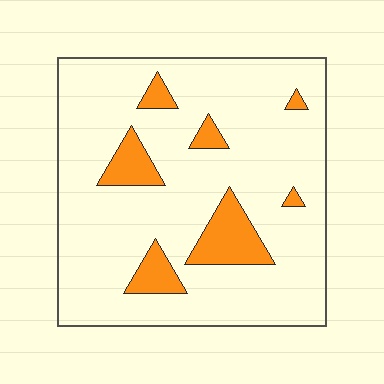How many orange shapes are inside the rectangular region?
7.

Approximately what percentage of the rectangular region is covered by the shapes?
Approximately 15%.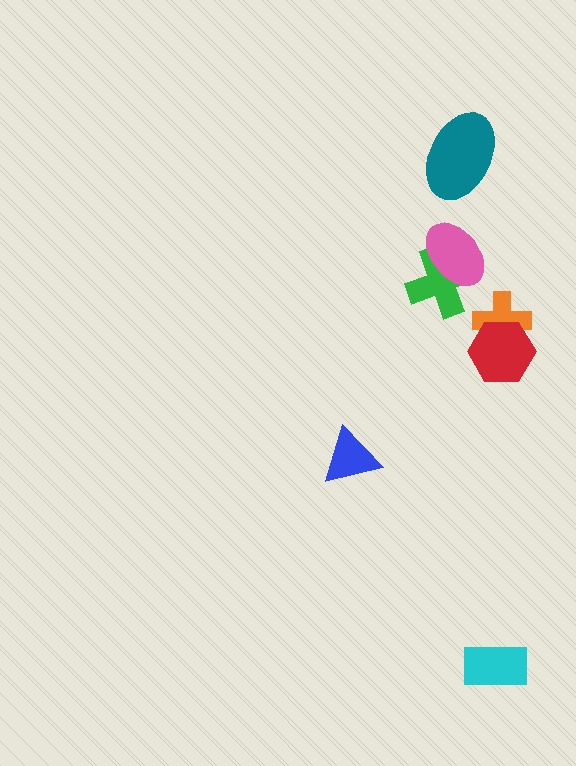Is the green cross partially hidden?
Yes, it is partially covered by another shape.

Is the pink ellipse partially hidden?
No, no other shape covers it.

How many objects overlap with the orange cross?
1 object overlaps with the orange cross.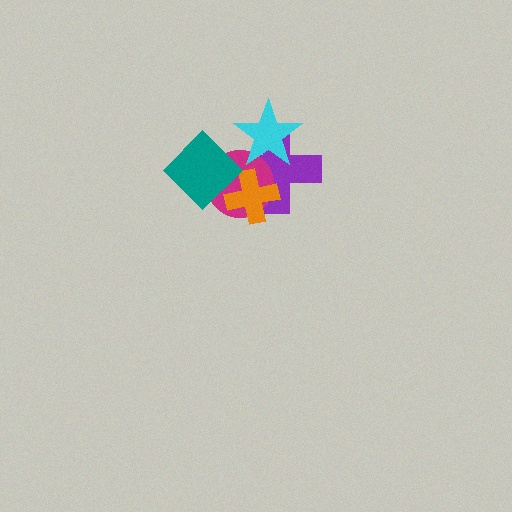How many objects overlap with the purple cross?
4 objects overlap with the purple cross.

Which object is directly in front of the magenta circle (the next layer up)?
The cyan star is directly in front of the magenta circle.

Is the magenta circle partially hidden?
Yes, it is partially covered by another shape.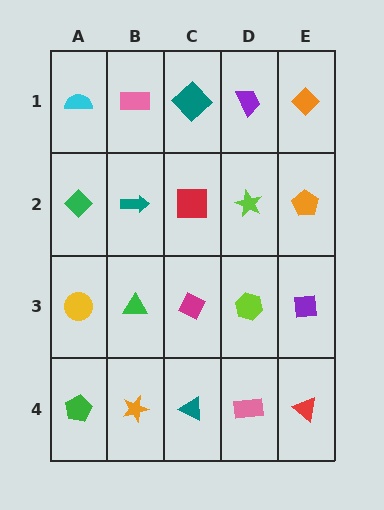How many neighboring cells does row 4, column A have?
2.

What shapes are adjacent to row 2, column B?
A pink rectangle (row 1, column B), a green triangle (row 3, column B), a green diamond (row 2, column A), a red square (row 2, column C).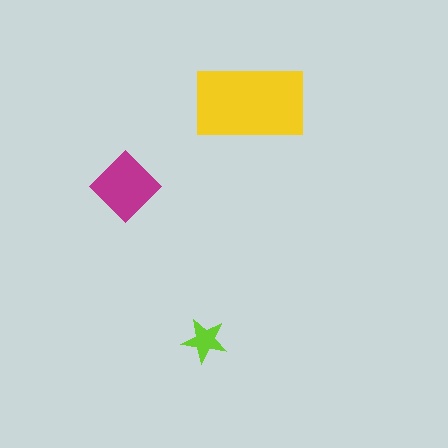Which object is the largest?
The yellow rectangle.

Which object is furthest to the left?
The magenta diamond is leftmost.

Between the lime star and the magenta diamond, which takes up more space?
The magenta diamond.